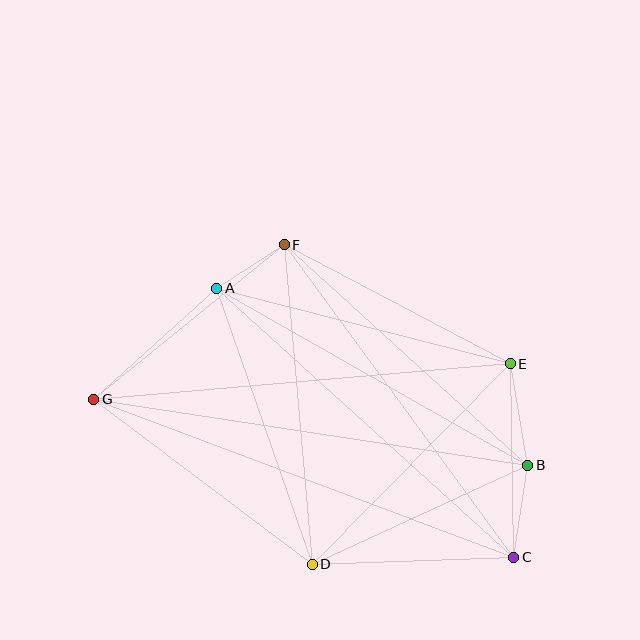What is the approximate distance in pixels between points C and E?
The distance between C and E is approximately 194 pixels.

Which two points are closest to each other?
Points A and F are closest to each other.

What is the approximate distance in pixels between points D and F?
The distance between D and F is approximately 321 pixels.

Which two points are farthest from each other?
Points C and G are farthest from each other.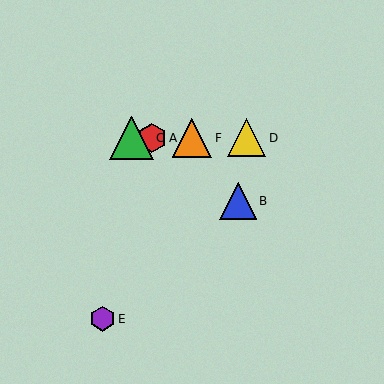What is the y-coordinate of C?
Object C is at y≈138.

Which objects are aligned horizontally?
Objects A, C, D, F are aligned horizontally.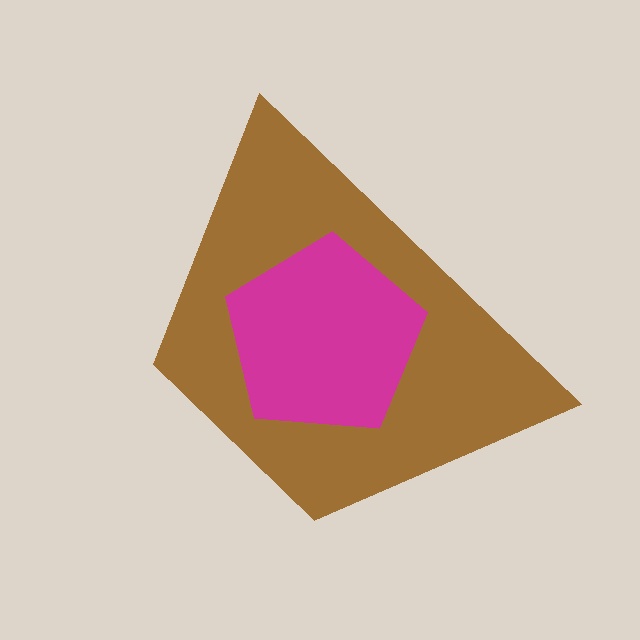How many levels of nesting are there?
2.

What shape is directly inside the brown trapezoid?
The magenta pentagon.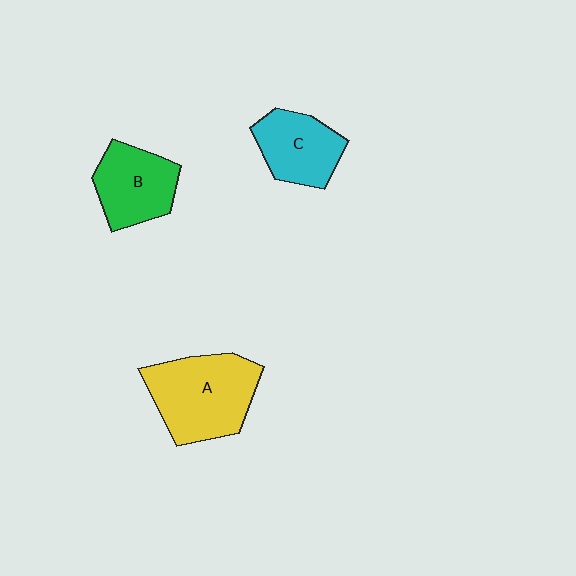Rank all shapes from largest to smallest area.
From largest to smallest: A (yellow), B (green), C (cyan).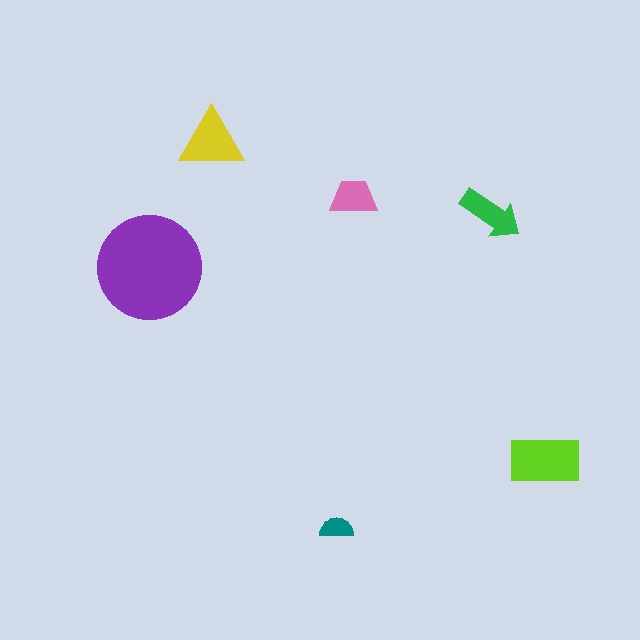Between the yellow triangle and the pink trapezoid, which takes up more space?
The yellow triangle.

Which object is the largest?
The purple circle.